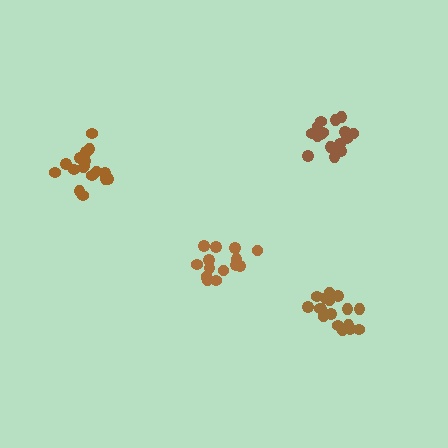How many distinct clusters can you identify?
There are 4 distinct clusters.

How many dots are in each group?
Group 1: 18 dots, Group 2: 18 dots, Group 3: 15 dots, Group 4: 17 dots (68 total).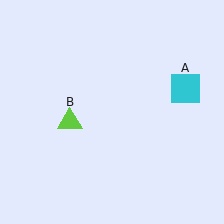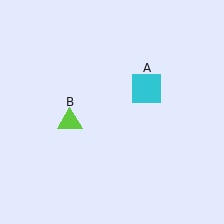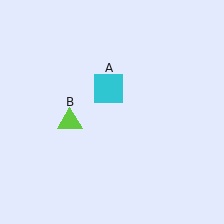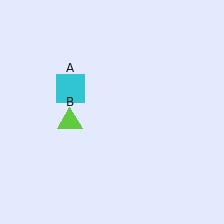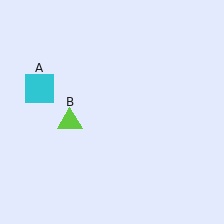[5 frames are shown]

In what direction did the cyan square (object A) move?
The cyan square (object A) moved left.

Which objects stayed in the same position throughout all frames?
Lime triangle (object B) remained stationary.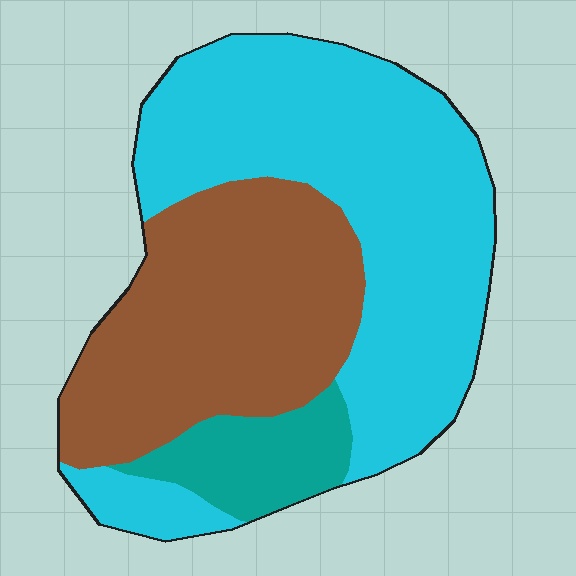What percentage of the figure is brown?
Brown covers around 35% of the figure.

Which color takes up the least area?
Teal, at roughly 10%.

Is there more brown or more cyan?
Cyan.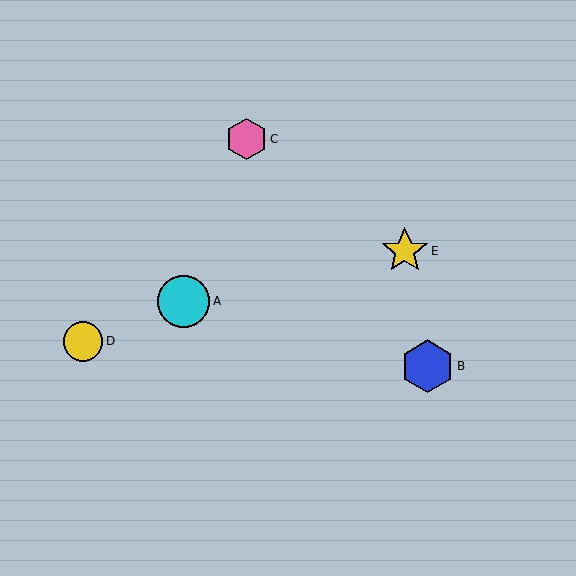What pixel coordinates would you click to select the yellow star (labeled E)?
Click at (405, 251) to select the yellow star E.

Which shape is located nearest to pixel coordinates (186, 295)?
The cyan circle (labeled A) at (183, 301) is nearest to that location.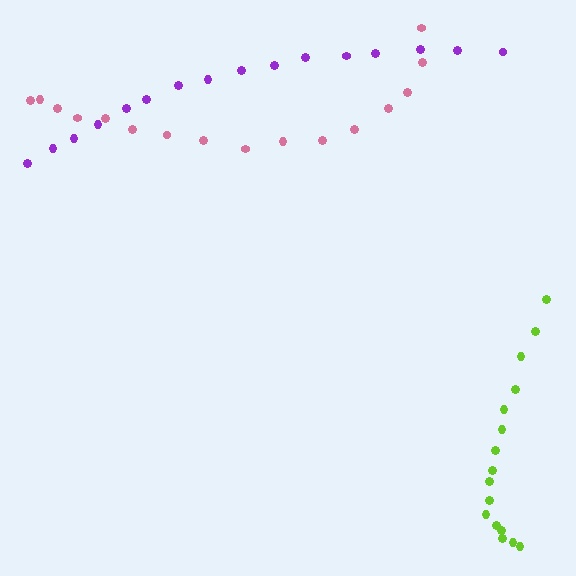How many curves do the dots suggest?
There are 3 distinct paths.